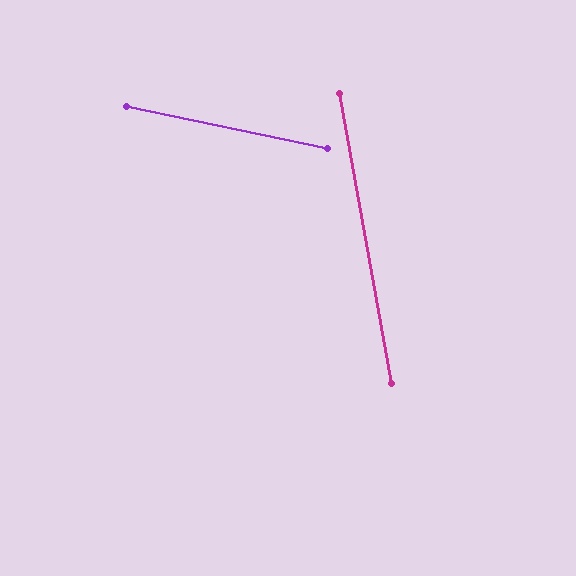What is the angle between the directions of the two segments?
Approximately 68 degrees.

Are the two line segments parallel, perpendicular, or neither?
Neither parallel nor perpendicular — they differ by about 68°.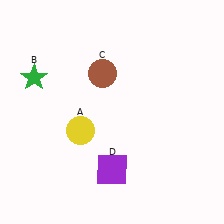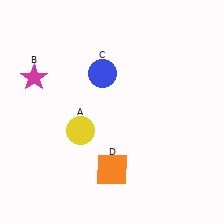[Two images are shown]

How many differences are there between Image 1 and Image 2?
There are 3 differences between the two images.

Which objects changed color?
B changed from green to magenta. C changed from brown to blue. D changed from purple to orange.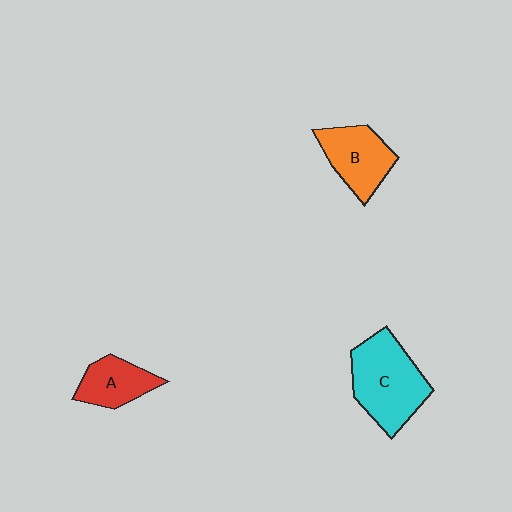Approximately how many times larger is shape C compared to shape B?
Approximately 1.4 times.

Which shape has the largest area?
Shape C (cyan).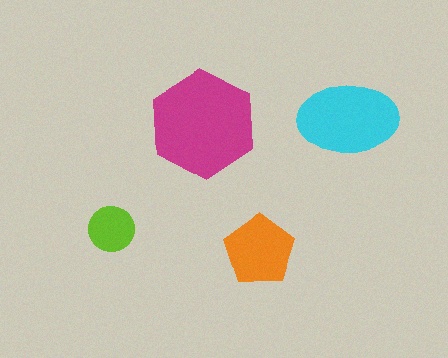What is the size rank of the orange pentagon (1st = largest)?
3rd.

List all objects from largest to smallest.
The magenta hexagon, the cyan ellipse, the orange pentagon, the lime circle.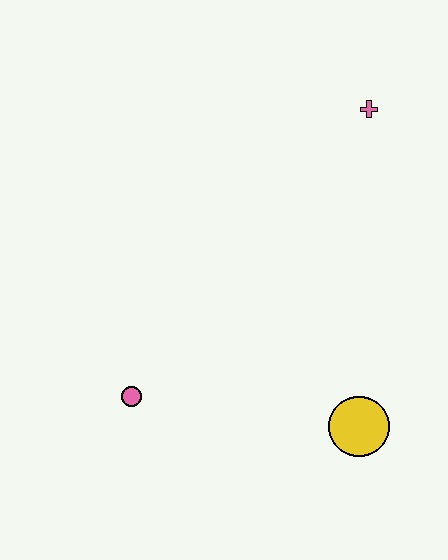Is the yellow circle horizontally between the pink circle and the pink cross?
Yes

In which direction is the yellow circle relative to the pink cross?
The yellow circle is below the pink cross.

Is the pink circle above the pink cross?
No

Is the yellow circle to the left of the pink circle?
No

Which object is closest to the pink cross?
The yellow circle is closest to the pink cross.